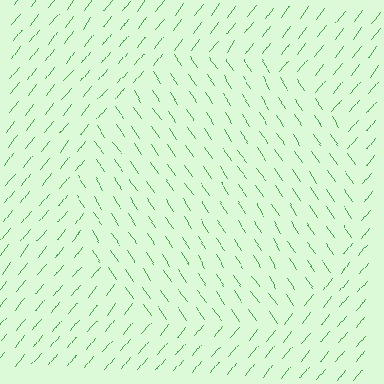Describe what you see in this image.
The image is filled with small green line segments. A circle region in the image has lines oriented differently from the surrounding lines, creating a visible texture boundary.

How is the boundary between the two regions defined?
The boundary is defined purely by a change in line orientation (approximately 72 degrees difference). All lines are the same color and thickness.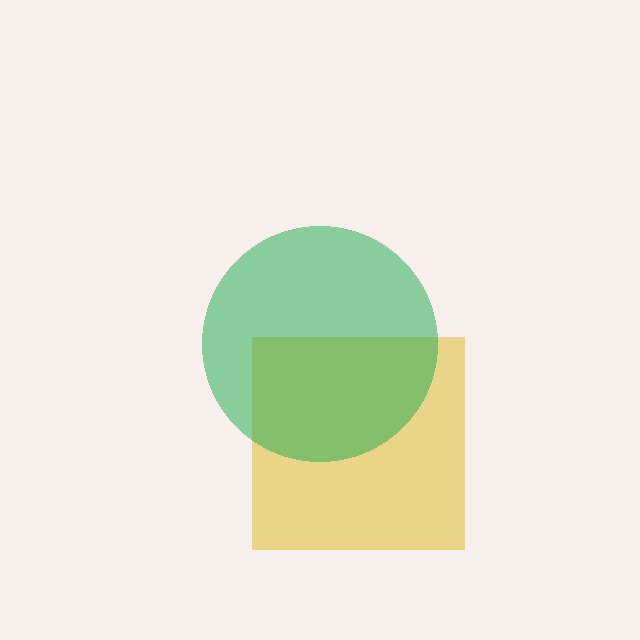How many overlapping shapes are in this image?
There are 2 overlapping shapes in the image.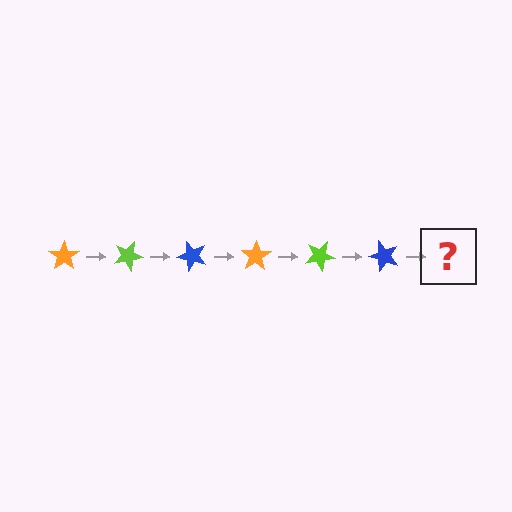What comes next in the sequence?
The next element should be an orange star, rotated 150 degrees from the start.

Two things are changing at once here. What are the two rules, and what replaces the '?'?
The two rules are that it rotates 25 degrees each step and the color cycles through orange, lime, and blue. The '?' should be an orange star, rotated 150 degrees from the start.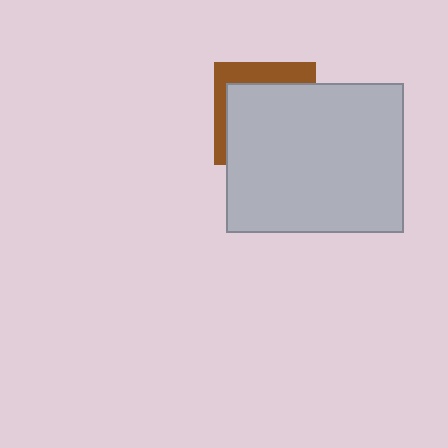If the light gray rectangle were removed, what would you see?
You would see the complete brown square.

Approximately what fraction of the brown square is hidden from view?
Roughly 70% of the brown square is hidden behind the light gray rectangle.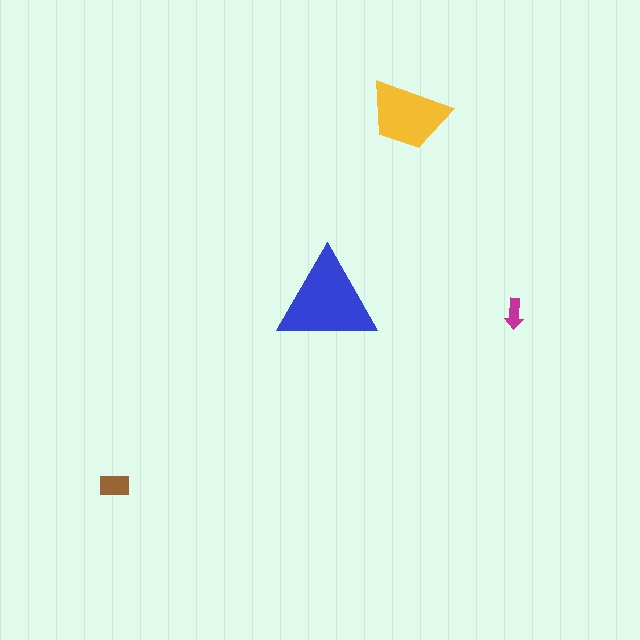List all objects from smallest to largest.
The magenta arrow, the brown rectangle, the yellow trapezoid, the blue triangle.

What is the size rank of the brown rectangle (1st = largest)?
3rd.